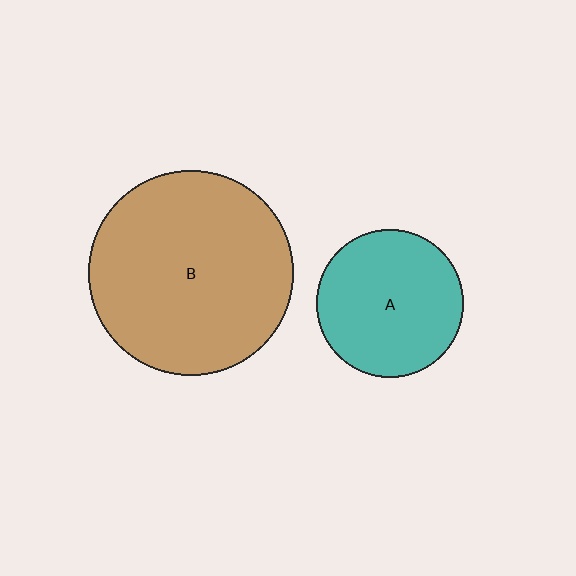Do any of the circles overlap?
No, none of the circles overlap.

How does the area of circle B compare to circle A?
Approximately 1.9 times.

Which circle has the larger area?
Circle B (brown).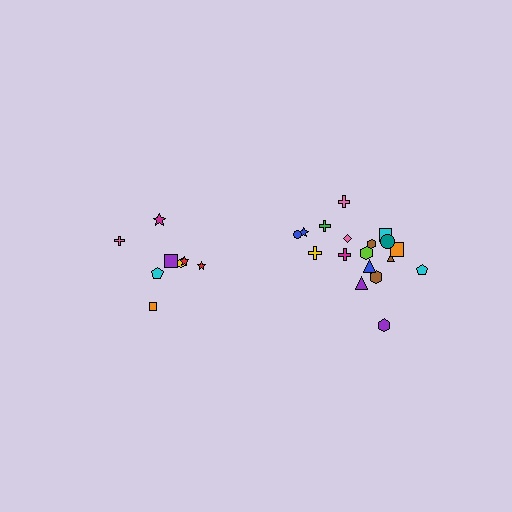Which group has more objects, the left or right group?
The right group.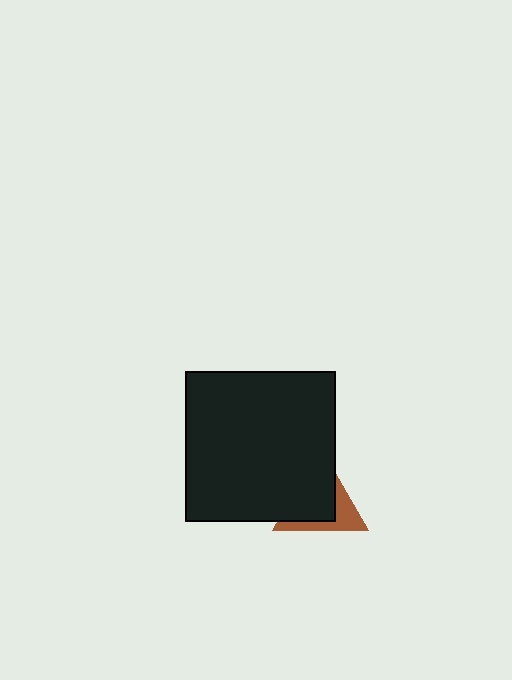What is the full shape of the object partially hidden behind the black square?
The partially hidden object is a brown triangle.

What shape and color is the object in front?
The object in front is a black square.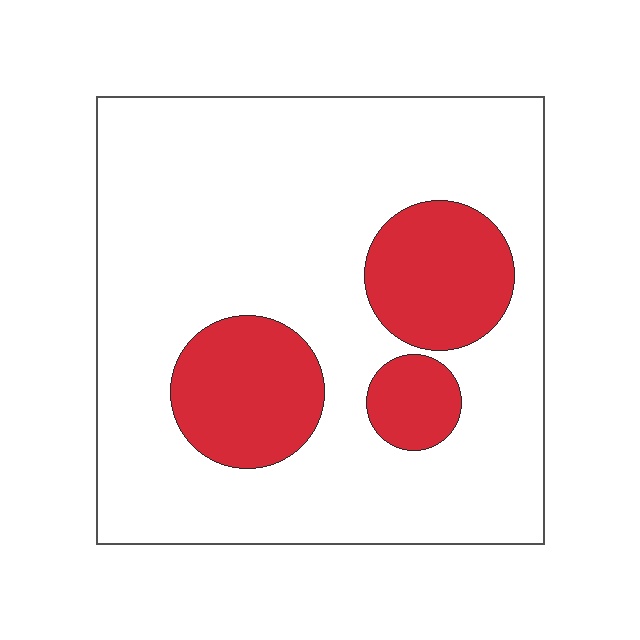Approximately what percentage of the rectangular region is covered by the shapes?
Approximately 20%.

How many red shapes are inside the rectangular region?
3.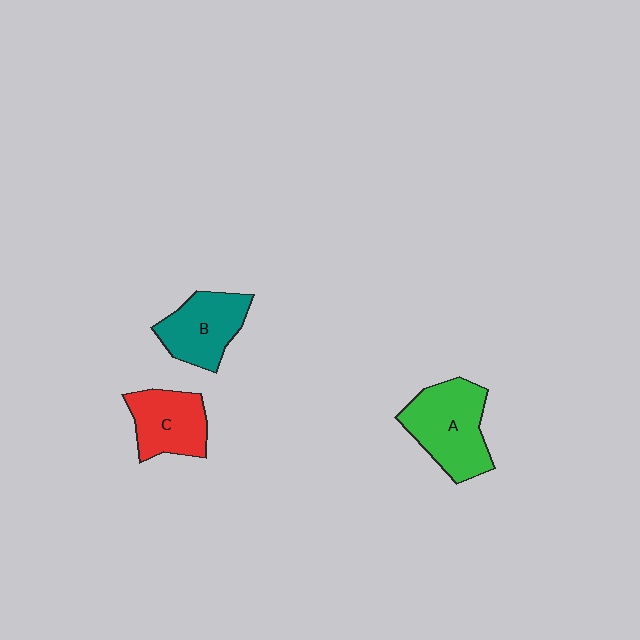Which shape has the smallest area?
Shape C (red).